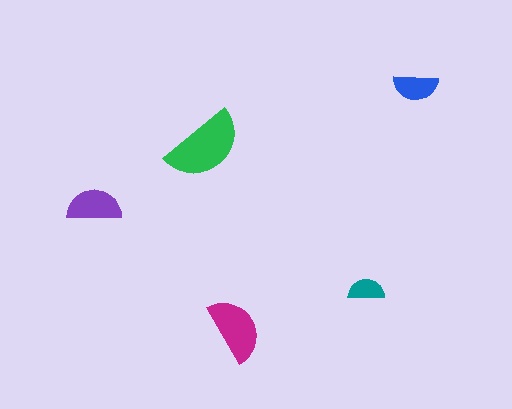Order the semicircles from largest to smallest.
the green one, the magenta one, the purple one, the blue one, the teal one.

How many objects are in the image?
There are 5 objects in the image.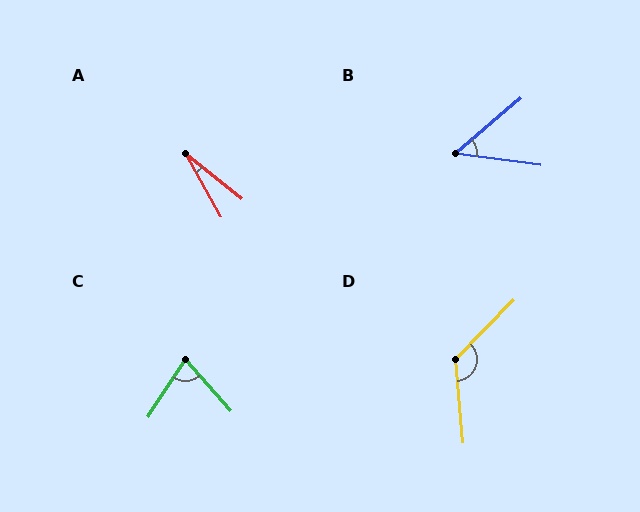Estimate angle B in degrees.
Approximately 48 degrees.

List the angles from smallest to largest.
A (21°), B (48°), C (75°), D (130°).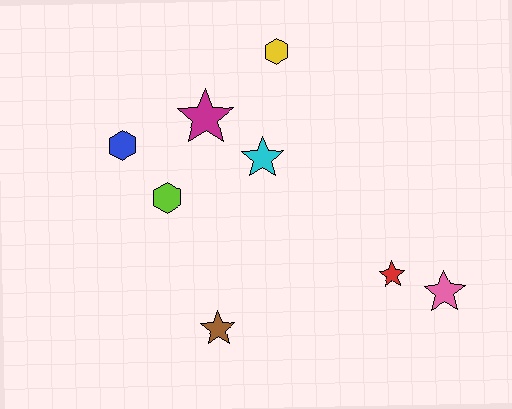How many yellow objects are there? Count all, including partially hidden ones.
There is 1 yellow object.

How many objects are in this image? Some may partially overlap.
There are 8 objects.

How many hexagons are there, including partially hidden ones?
There are 3 hexagons.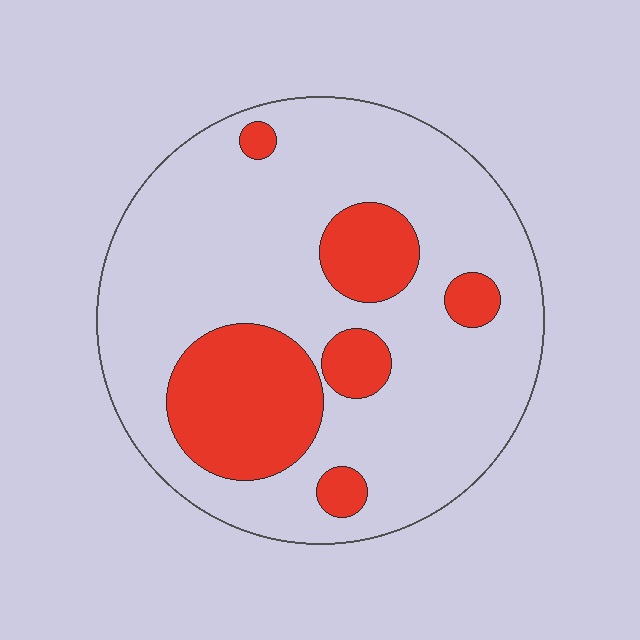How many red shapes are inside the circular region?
6.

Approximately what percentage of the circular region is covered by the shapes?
Approximately 25%.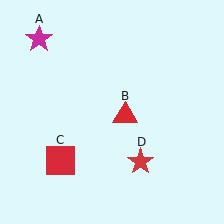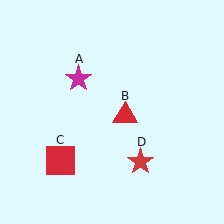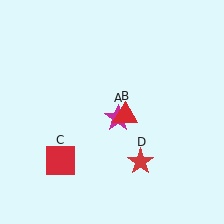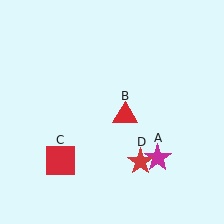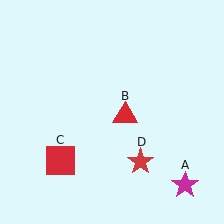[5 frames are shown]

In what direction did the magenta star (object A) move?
The magenta star (object A) moved down and to the right.